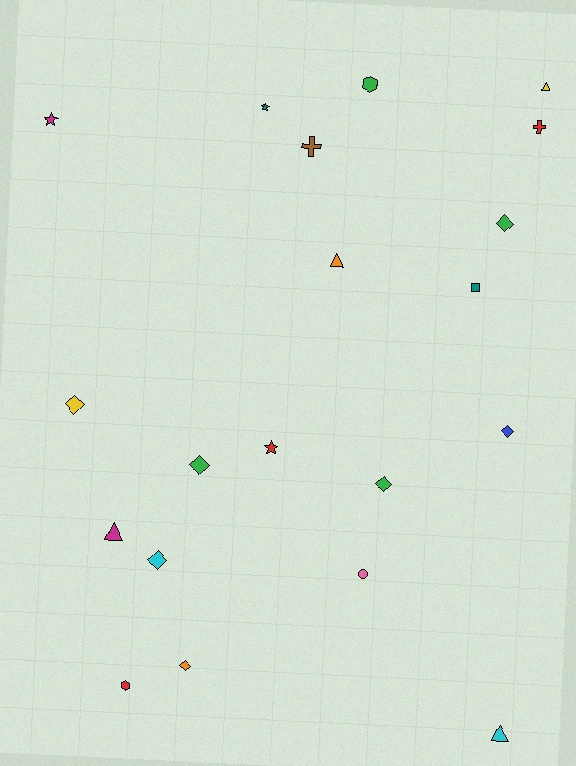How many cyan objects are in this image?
There are 2 cyan objects.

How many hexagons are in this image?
There are 2 hexagons.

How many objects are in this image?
There are 20 objects.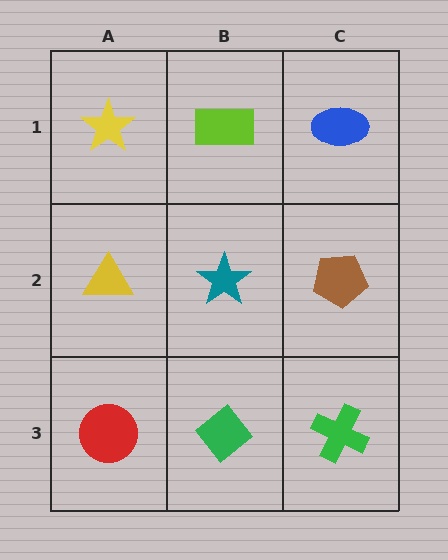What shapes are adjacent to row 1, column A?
A yellow triangle (row 2, column A), a lime rectangle (row 1, column B).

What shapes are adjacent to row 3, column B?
A teal star (row 2, column B), a red circle (row 3, column A), a green cross (row 3, column C).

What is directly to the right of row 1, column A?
A lime rectangle.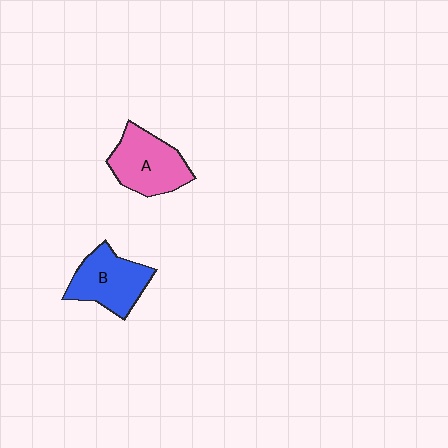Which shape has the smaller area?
Shape B (blue).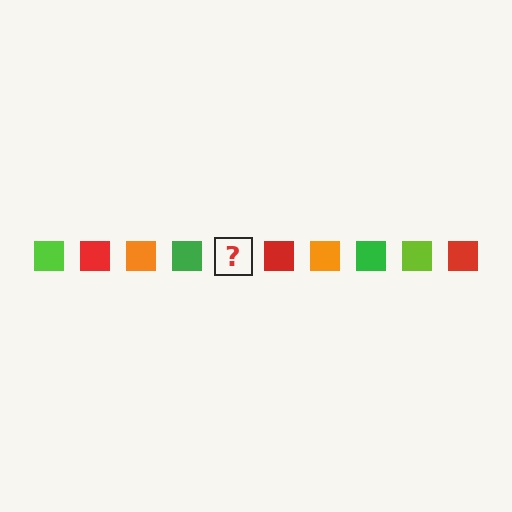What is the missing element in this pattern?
The missing element is a lime square.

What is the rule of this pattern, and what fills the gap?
The rule is that the pattern cycles through lime, red, orange, green squares. The gap should be filled with a lime square.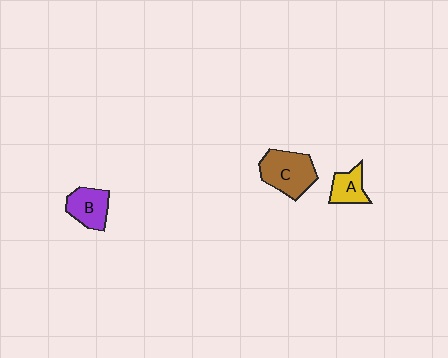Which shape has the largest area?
Shape C (brown).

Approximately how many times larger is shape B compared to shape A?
Approximately 1.3 times.